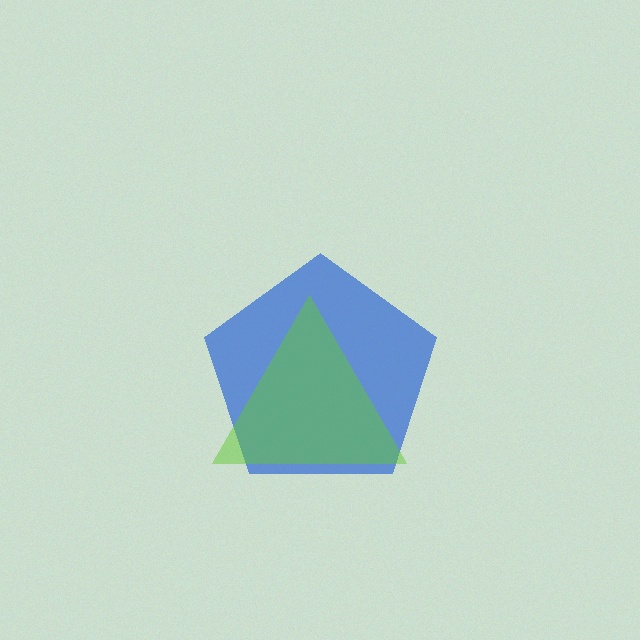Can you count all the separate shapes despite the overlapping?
Yes, there are 2 separate shapes.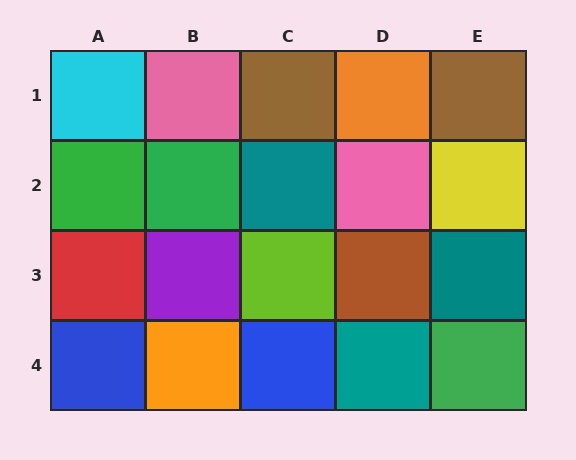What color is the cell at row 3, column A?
Red.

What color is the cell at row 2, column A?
Green.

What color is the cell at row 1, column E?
Brown.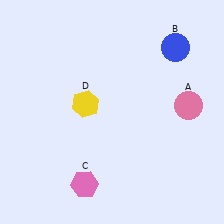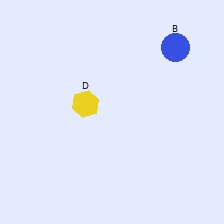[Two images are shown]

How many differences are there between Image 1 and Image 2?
There are 2 differences between the two images.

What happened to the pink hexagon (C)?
The pink hexagon (C) was removed in Image 2. It was in the bottom-left area of Image 1.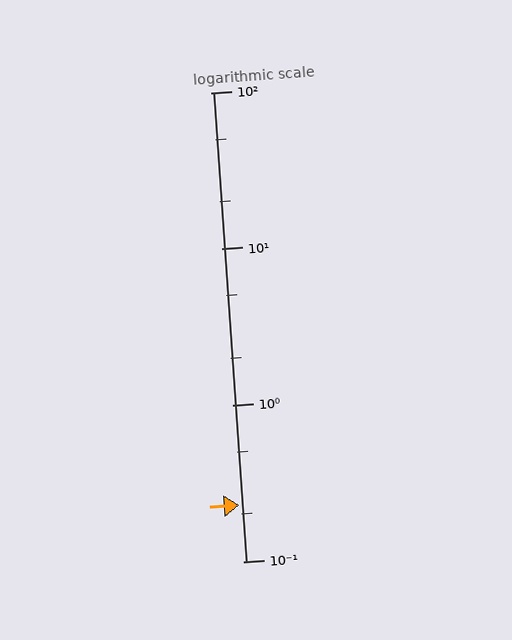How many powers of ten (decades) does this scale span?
The scale spans 3 decades, from 0.1 to 100.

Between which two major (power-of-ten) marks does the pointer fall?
The pointer is between 0.1 and 1.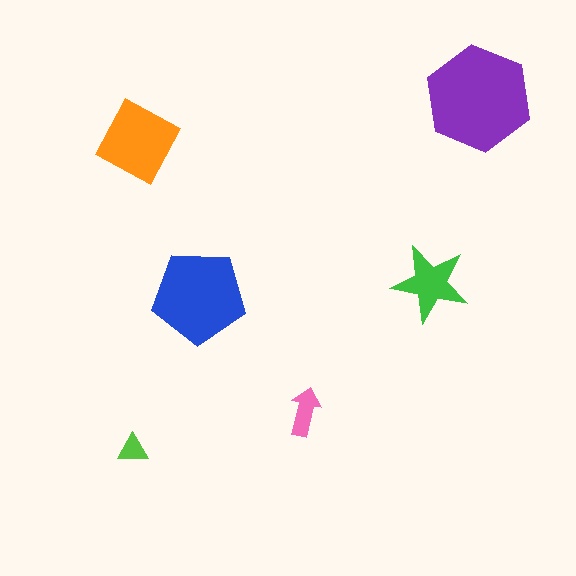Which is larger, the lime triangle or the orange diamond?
The orange diamond.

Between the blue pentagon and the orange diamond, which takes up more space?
The blue pentagon.